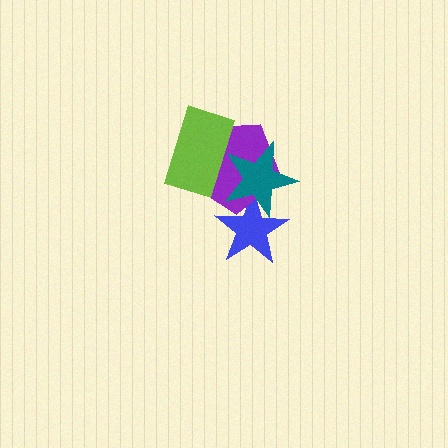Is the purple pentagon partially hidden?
Yes, it is partially covered by another shape.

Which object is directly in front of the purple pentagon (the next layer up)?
The teal star is directly in front of the purple pentagon.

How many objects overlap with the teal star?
3 objects overlap with the teal star.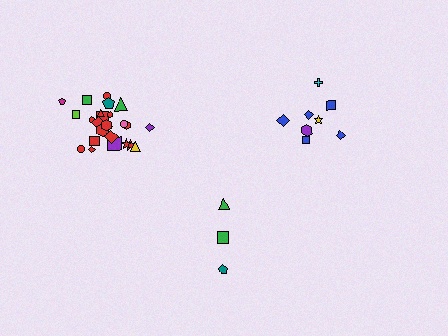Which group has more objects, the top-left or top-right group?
The top-left group.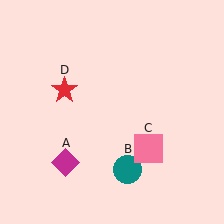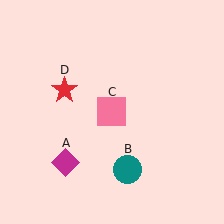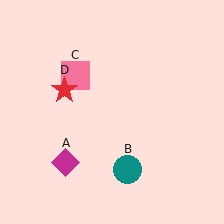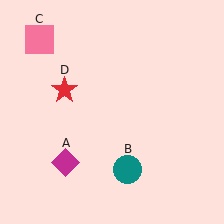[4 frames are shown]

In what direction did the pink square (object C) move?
The pink square (object C) moved up and to the left.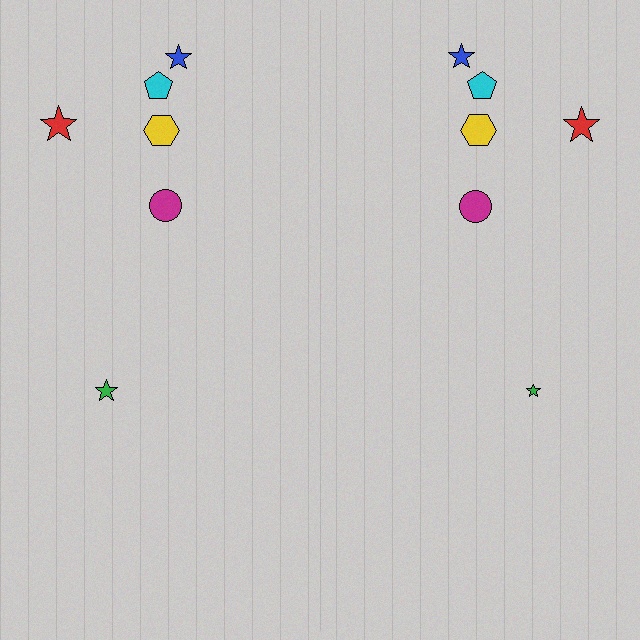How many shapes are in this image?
There are 12 shapes in this image.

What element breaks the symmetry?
The green star on the right side has a different size than its mirror counterpart.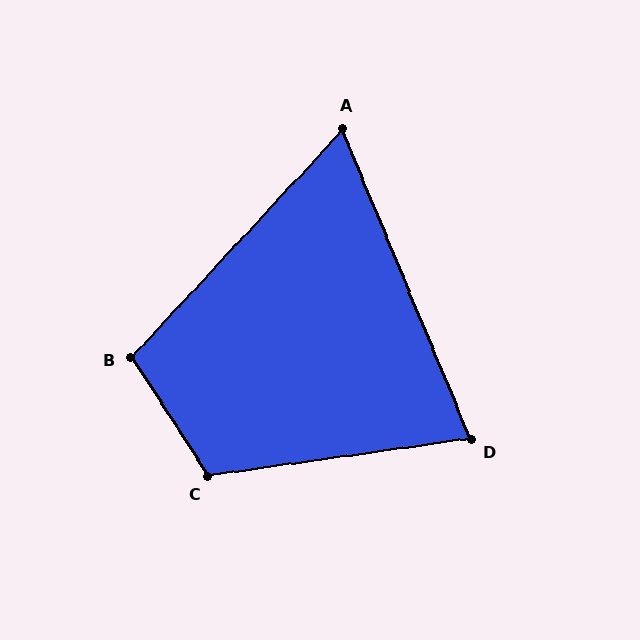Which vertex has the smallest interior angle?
A, at approximately 65 degrees.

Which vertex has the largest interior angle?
C, at approximately 115 degrees.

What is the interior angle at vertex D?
Approximately 76 degrees (acute).